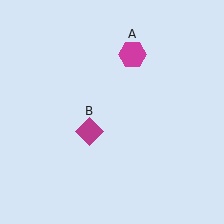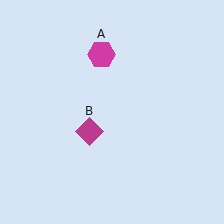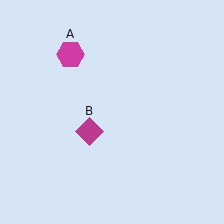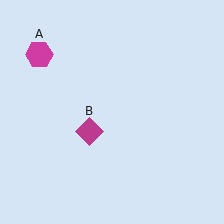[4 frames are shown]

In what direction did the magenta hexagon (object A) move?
The magenta hexagon (object A) moved left.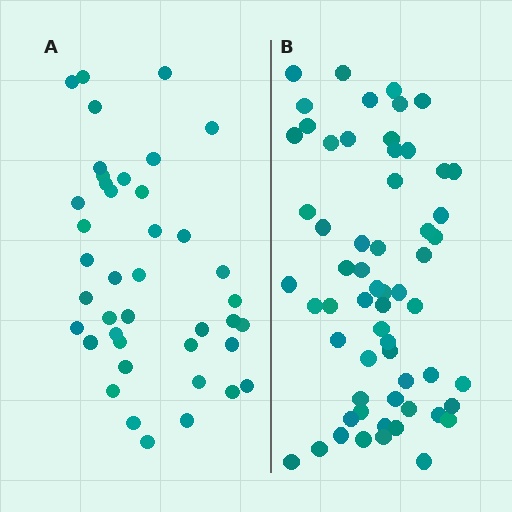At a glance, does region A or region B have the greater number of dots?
Region B (the right region) has more dots.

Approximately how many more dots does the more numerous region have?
Region B has approximately 20 more dots than region A.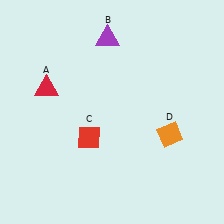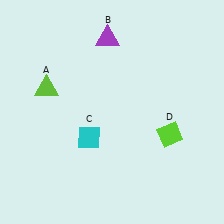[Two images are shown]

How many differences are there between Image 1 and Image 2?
There are 3 differences between the two images.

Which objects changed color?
A changed from red to lime. C changed from red to cyan. D changed from orange to lime.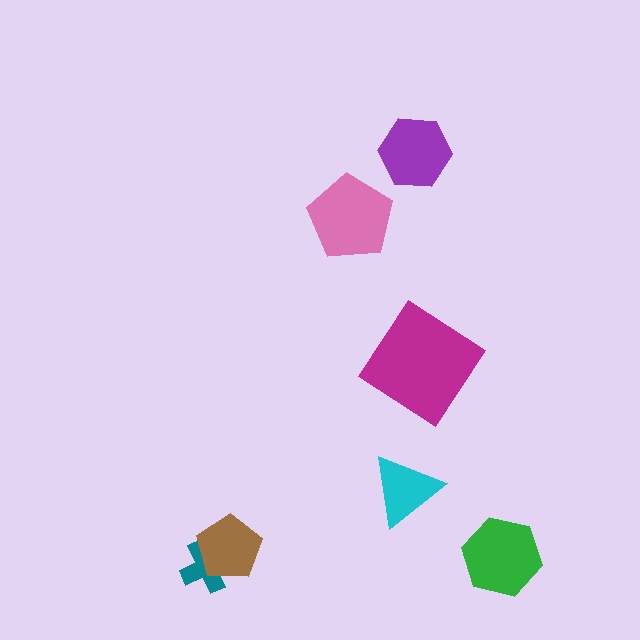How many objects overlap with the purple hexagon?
0 objects overlap with the purple hexagon.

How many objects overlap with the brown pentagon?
1 object overlaps with the brown pentagon.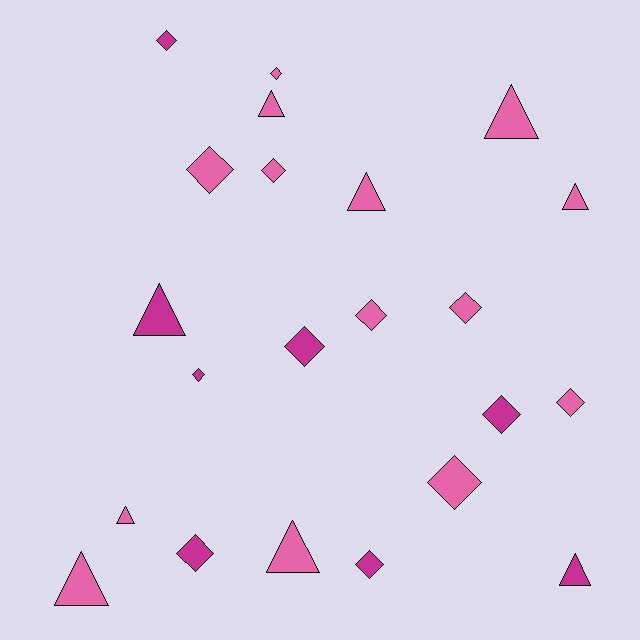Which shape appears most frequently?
Diamond, with 13 objects.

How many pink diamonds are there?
There are 7 pink diamonds.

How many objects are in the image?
There are 22 objects.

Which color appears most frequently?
Pink, with 14 objects.